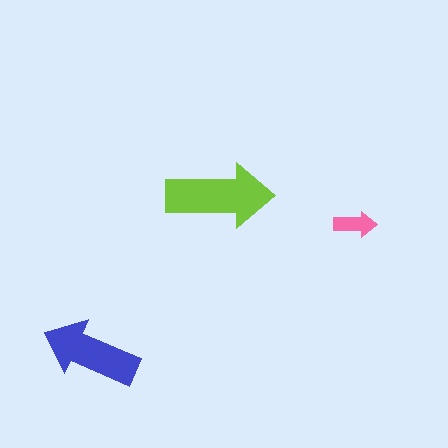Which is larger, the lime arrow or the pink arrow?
The lime one.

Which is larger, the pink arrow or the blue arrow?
The blue one.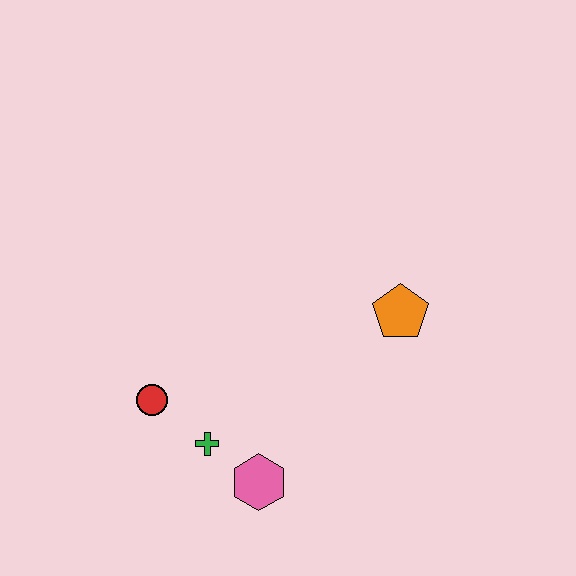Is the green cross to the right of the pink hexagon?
No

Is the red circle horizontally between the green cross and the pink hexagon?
No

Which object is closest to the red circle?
The green cross is closest to the red circle.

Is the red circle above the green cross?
Yes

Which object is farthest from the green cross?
The orange pentagon is farthest from the green cross.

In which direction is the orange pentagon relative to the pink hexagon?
The orange pentagon is above the pink hexagon.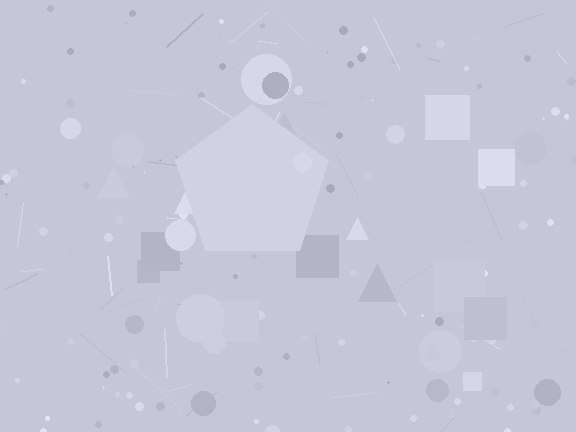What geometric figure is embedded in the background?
A pentagon is embedded in the background.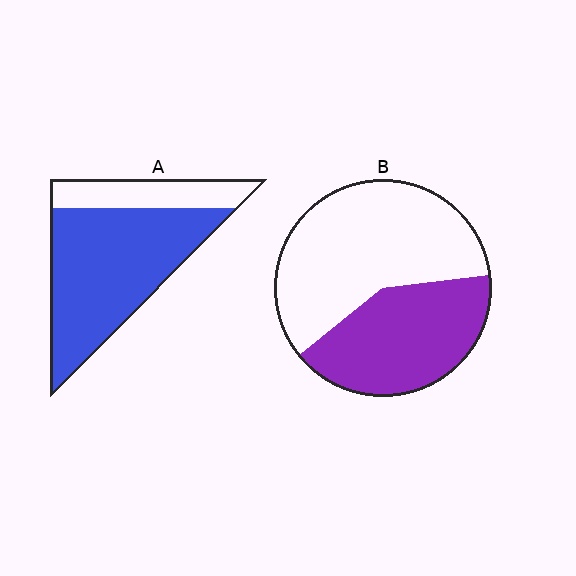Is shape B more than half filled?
No.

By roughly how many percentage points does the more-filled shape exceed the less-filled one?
By roughly 35 percentage points (A over B).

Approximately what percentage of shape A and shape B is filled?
A is approximately 75% and B is approximately 40%.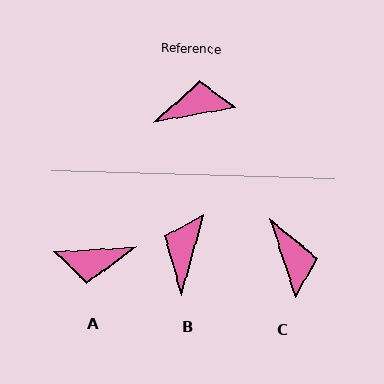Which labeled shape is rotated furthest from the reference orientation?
A, about 174 degrees away.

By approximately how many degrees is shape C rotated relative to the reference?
Approximately 81 degrees clockwise.